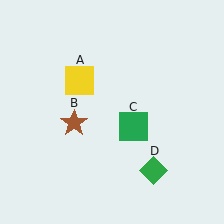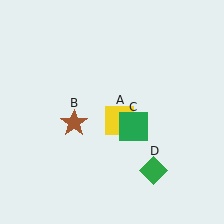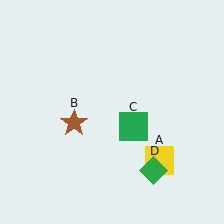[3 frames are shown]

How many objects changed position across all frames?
1 object changed position: yellow square (object A).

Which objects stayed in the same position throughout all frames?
Brown star (object B) and green square (object C) and green diamond (object D) remained stationary.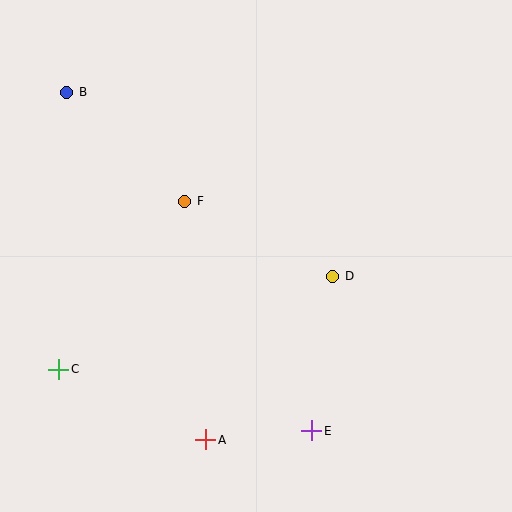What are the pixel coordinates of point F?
Point F is at (185, 201).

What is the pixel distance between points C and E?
The distance between C and E is 260 pixels.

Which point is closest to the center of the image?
Point D at (333, 276) is closest to the center.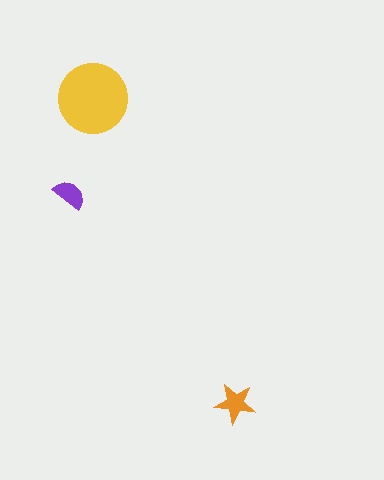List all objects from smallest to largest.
The purple semicircle, the orange star, the yellow circle.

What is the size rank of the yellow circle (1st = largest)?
1st.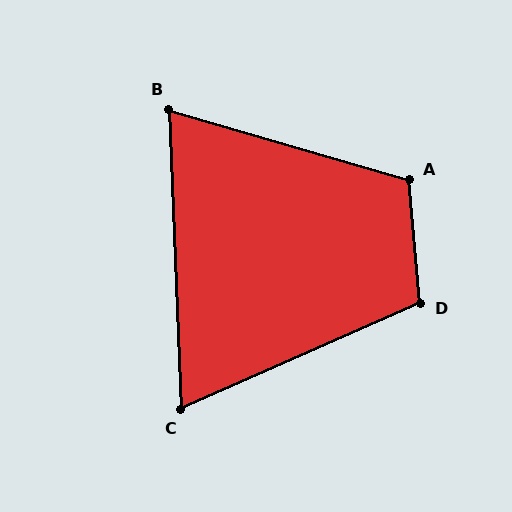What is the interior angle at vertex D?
Approximately 109 degrees (obtuse).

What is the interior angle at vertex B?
Approximately 71 degrees (acute).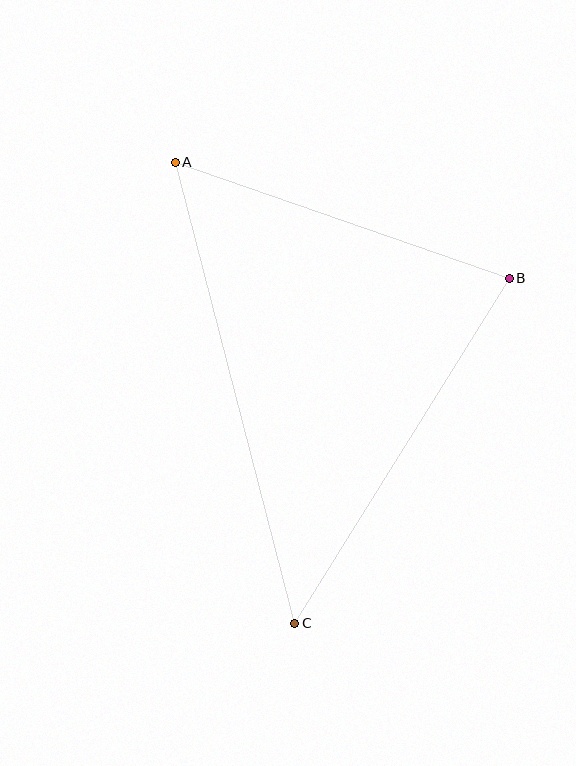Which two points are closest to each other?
Points A and B are closest to each other.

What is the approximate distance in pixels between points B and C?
The distance between B and C is approximately 406 pixels.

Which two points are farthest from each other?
Points A and C are farthest from each other.